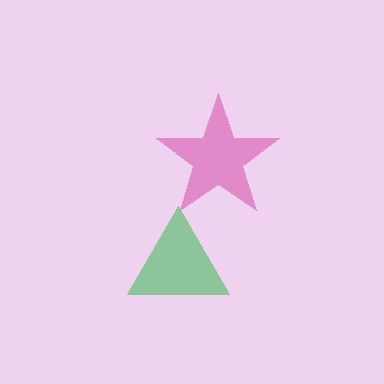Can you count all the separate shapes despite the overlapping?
Yes, there are 2 separate shapes.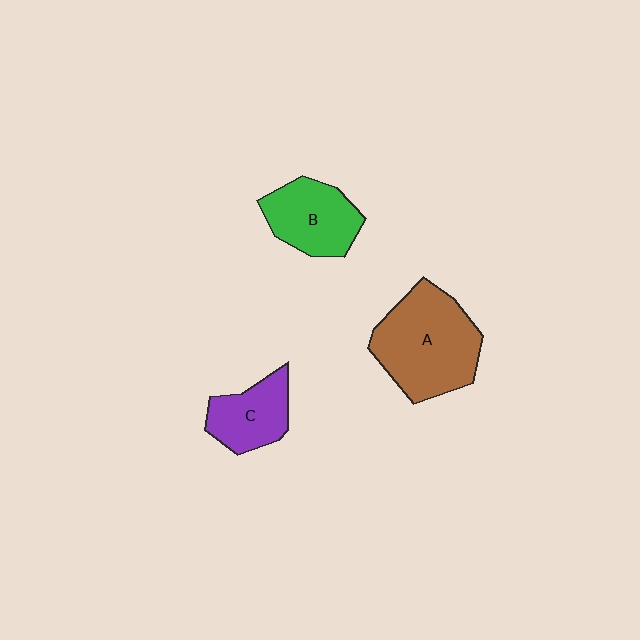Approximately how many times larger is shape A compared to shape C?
Approximately 1.9 times.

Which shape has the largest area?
Shape A (brown).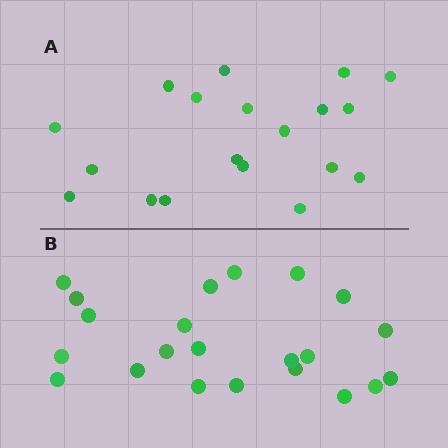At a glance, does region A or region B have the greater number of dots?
Region B (the bottom region) has more dots.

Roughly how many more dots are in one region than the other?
Region B has just a few more — roughly 2 or 3 more dots than region A.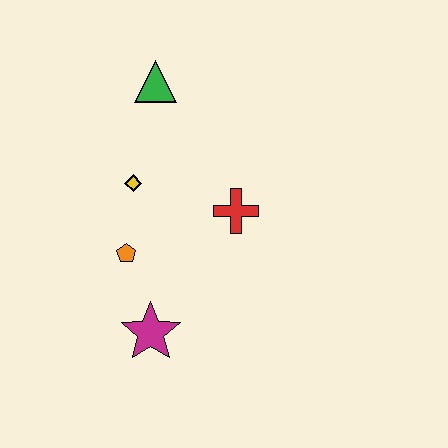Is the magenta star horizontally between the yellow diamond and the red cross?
Yes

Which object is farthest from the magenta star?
The green triangle is farthest from the magenta star.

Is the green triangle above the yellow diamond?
Yes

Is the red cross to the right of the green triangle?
Yes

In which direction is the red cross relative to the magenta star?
The red cross is above the magenta star.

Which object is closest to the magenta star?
The orange pentagon is closest to the magenta star.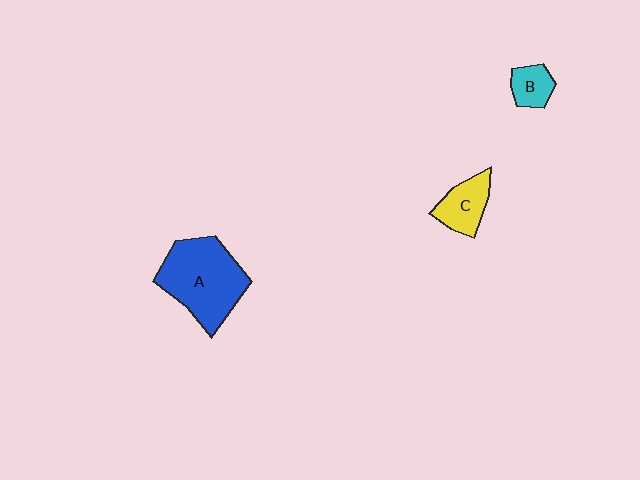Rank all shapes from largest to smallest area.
From largest to smallest: A (blue), C (yellow), B (cyan).